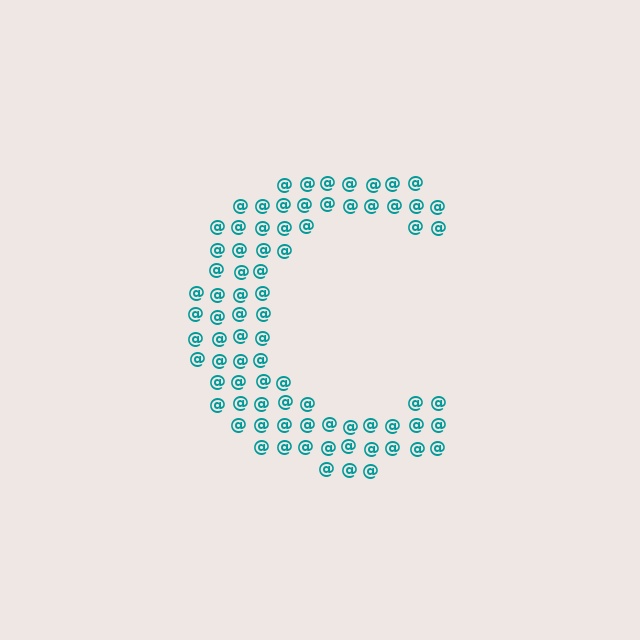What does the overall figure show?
The overall figure shows the letter C.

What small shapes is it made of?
It is made of small at signs.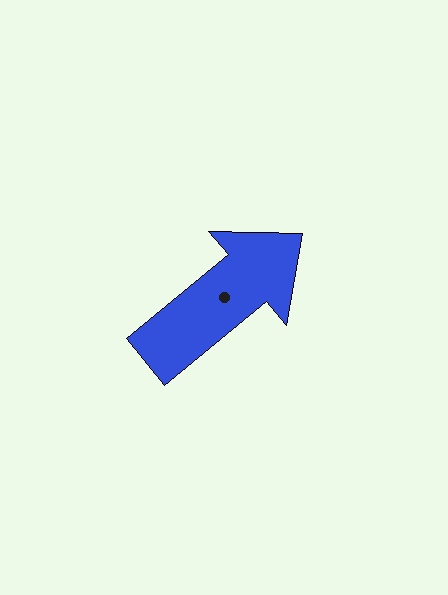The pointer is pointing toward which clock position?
Roughly 2 o'clock.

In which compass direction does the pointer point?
Northeast.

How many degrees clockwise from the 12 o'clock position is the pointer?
Approximately 51 degrees.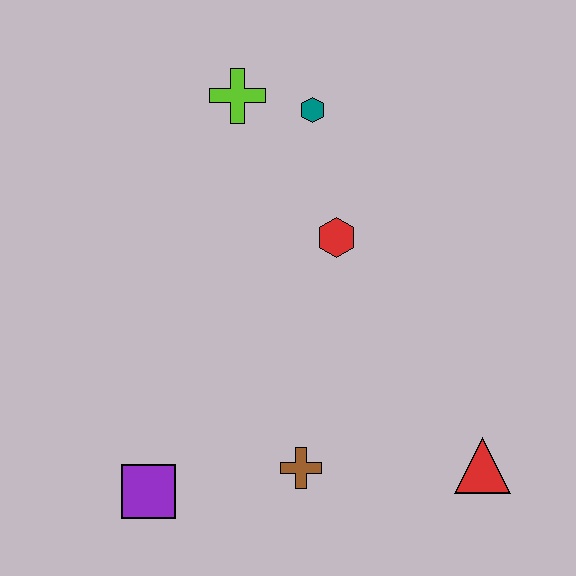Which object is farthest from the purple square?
The teal hexagon is farthest from the purple square.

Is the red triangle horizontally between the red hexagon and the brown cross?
No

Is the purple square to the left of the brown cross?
Yes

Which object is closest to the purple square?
The brown cross is closest to the purple square.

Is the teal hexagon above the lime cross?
No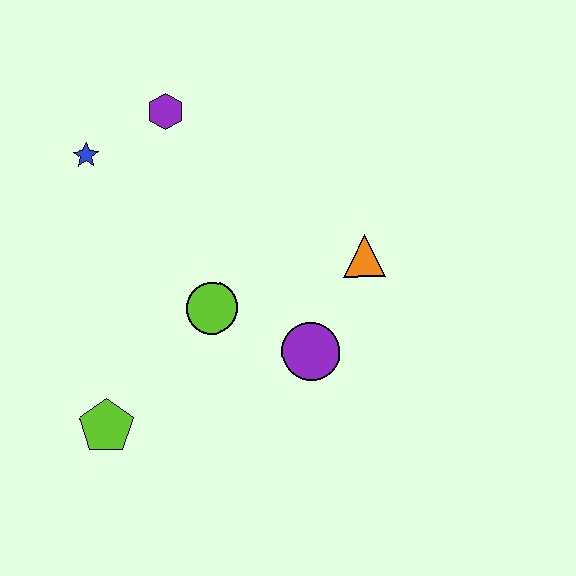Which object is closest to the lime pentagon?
The lime circle is closest to the lime pentagon.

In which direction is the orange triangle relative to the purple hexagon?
The orange triangle is to the right of the purple hexagon.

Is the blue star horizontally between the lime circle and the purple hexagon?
No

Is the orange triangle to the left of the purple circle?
No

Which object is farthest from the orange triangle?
The lime pentagon is farthest from the orange triangle.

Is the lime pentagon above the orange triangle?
No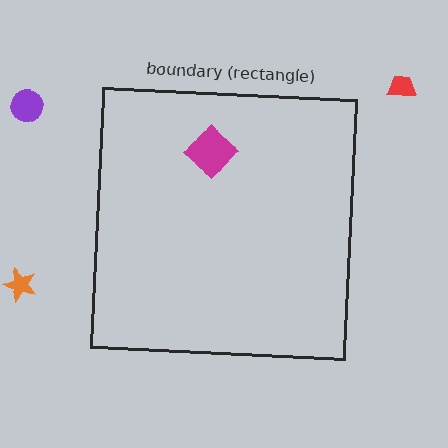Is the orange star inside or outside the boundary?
Outside.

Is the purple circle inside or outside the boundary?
Outside.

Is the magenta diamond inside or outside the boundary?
Inside.